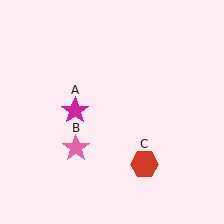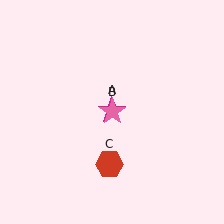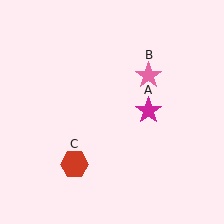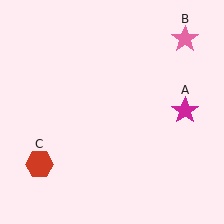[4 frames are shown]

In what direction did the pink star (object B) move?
The pink star (object B) moved up and to the right.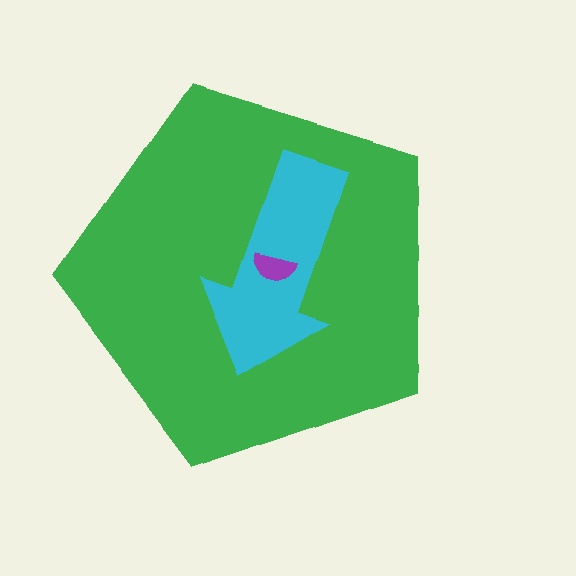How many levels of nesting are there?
3.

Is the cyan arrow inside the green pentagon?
Yes.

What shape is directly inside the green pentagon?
The cyan arrow.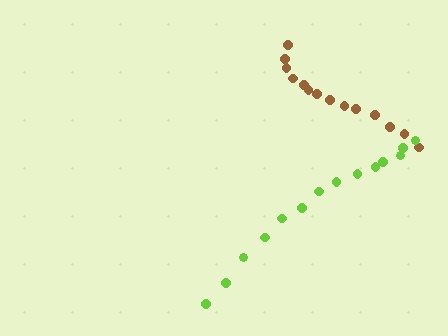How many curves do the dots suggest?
There are 2 distinct paths.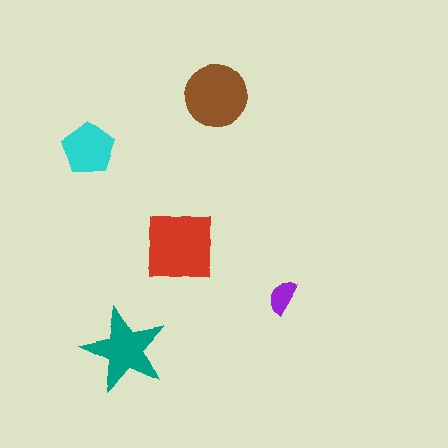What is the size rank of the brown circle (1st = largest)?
2nd.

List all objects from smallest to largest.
The purple semicircle, the cyan pentagon, the teal star, the brown circle, the red square.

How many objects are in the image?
There are 5 objects in the image.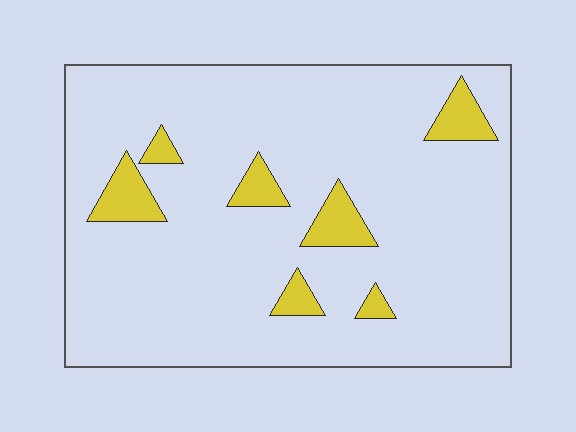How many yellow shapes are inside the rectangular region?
7.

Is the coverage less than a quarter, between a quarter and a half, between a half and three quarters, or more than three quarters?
Less than a quarter.